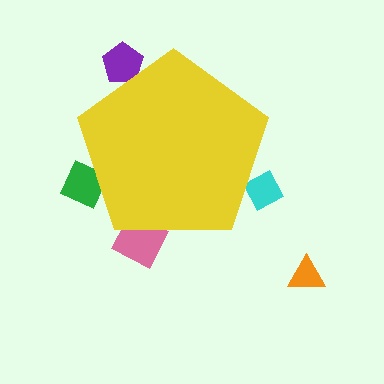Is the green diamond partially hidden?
Yes, the green diamond is partially hidden behind the yellow pentagon.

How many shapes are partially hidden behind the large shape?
4 shapes are partially hidden.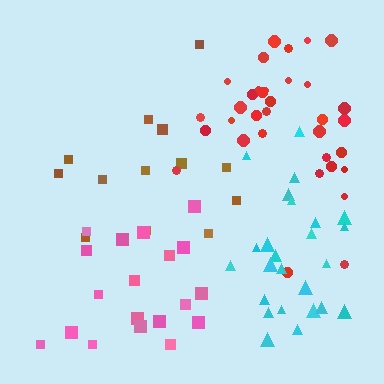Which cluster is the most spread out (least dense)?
Brown.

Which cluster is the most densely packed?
Cyan.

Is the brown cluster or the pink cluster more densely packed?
Pink.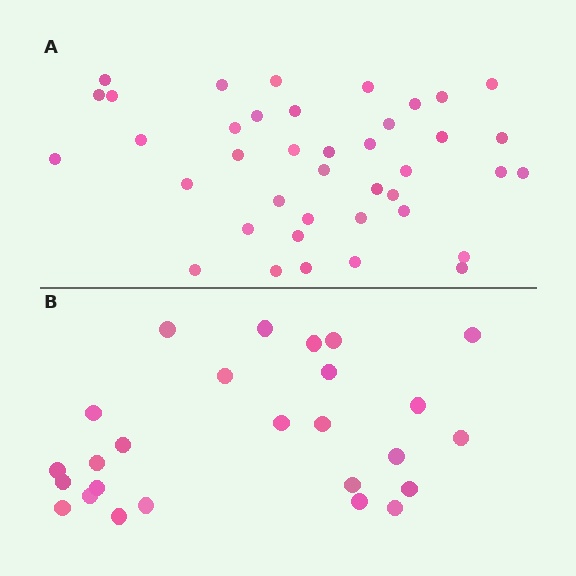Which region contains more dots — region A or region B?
Region A (the top region) has more dots.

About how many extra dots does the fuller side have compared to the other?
Region A has approximately 15 more dots than region B.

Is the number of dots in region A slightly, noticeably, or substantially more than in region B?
Region A has substantially more. The ratio is roughly 1.5 to 1.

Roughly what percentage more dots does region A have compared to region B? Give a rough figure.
About 55% more.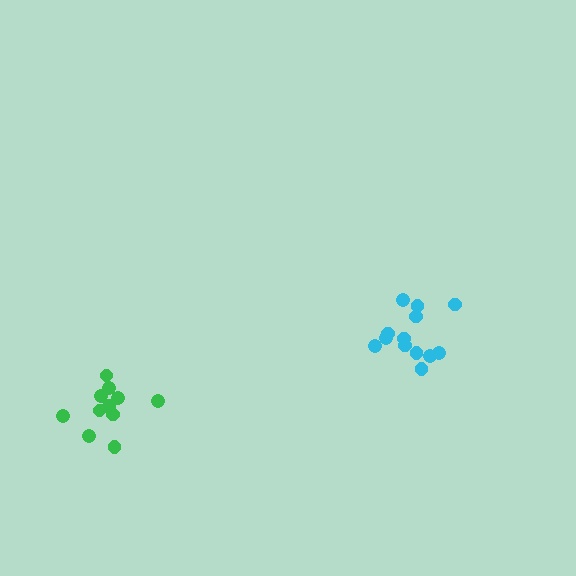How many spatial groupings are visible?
There are 2 spatial groupings.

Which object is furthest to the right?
The cyan cluster is rightmost.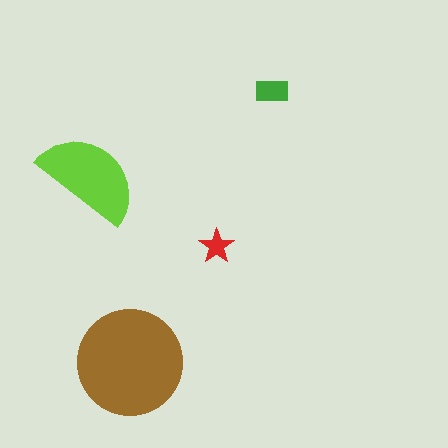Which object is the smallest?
The red star.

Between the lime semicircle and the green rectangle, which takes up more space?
The lime semicircle.